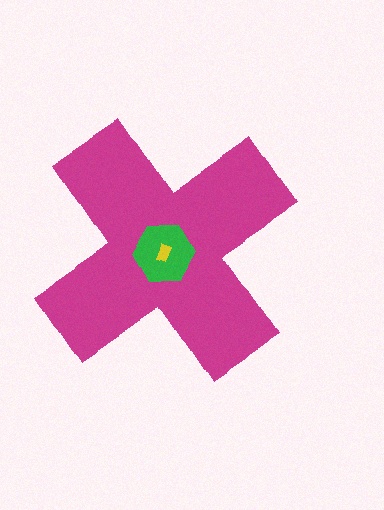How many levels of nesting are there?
3.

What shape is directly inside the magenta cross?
The green hexagon.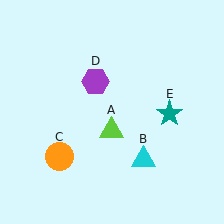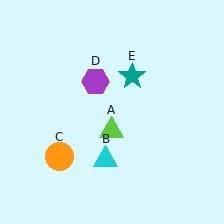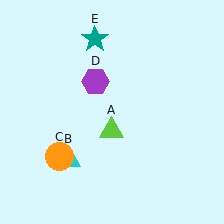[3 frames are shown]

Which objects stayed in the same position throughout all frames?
Lime triangle (object A) and orange circle (object C) and purple hexagon (object D) remained stationary.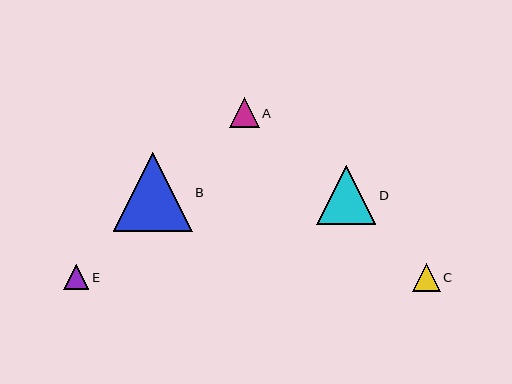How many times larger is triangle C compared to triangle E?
Triangle C is approximately 1.1 times the size of triangle E.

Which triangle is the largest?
Triangle B is the largest with a size of approximately 78 pixels.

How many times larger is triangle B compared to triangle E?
Triangle B is approximately 3.1 times the size of triangle E.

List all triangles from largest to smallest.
From largest to smallest: B, D, A, C, E.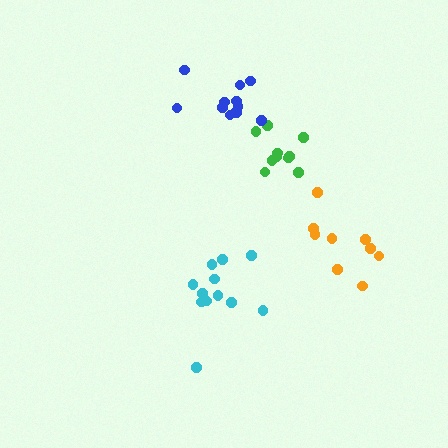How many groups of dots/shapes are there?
There are 4 groups.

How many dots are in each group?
Group 1: 10 dots, Group 2: 12 dots, Group 3: 12 dots, Group 4: 9 dots (43 total).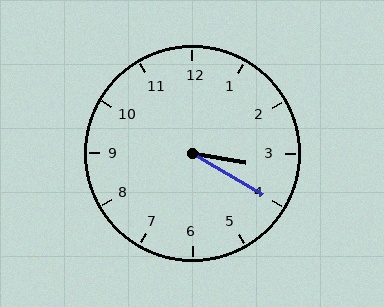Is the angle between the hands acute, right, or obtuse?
It is acute.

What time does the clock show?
3:20.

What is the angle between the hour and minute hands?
Approximately 20 degrees.